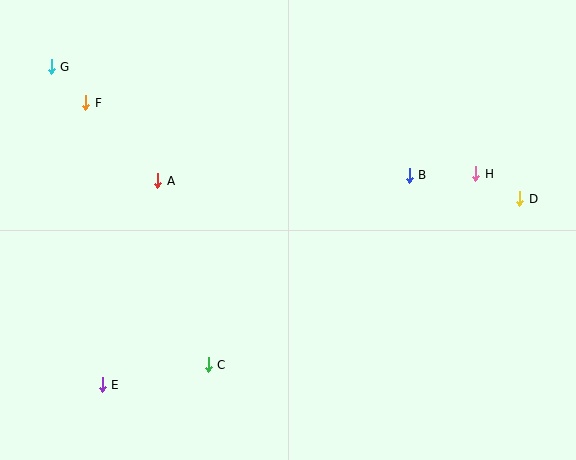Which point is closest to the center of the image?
Point B at (409, 175) is closest to the center.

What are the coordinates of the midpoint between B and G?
The midpoint between B and G is at (230, 121).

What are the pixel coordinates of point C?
Point C is at (208, 365).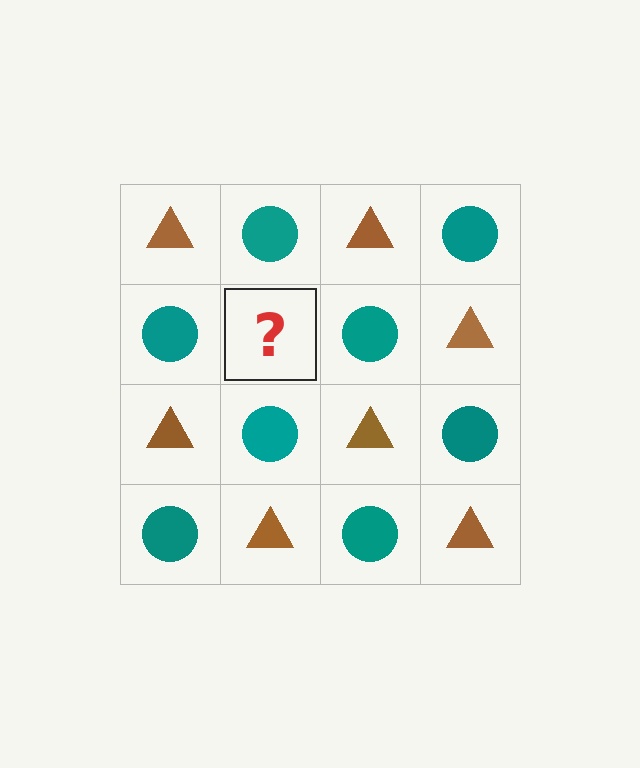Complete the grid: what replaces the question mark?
The question mark should be replaced with a brown triangle.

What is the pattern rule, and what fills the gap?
The rule is that it alternates brown triangle and teal circle in a checkerboard pattern. The gap should be filled with a brown triangle.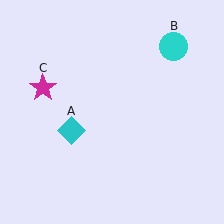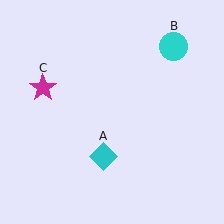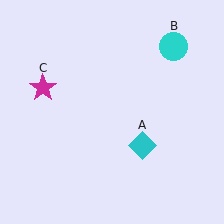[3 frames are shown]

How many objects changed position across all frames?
1 object changed position: cyan diamond (object A).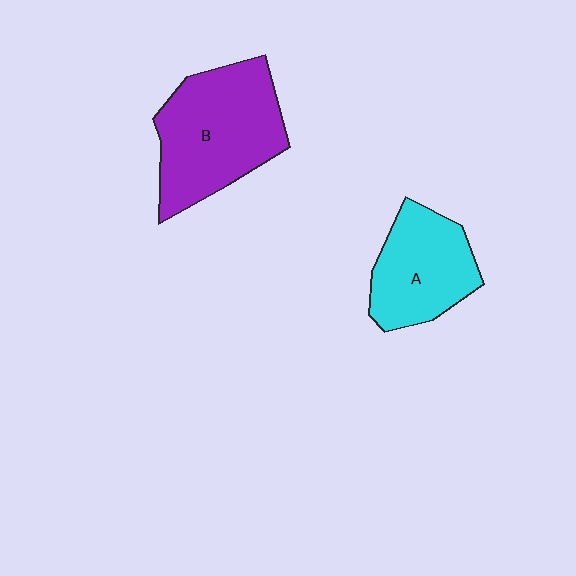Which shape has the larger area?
Shape B (purple).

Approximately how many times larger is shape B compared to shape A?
Approximately 1.4 times.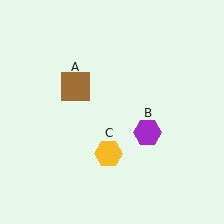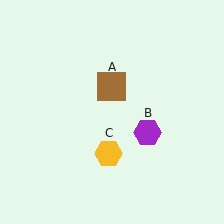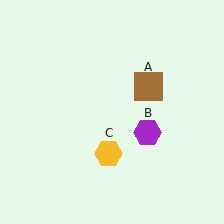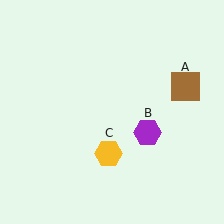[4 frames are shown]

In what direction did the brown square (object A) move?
The brown square (object A) moved right.